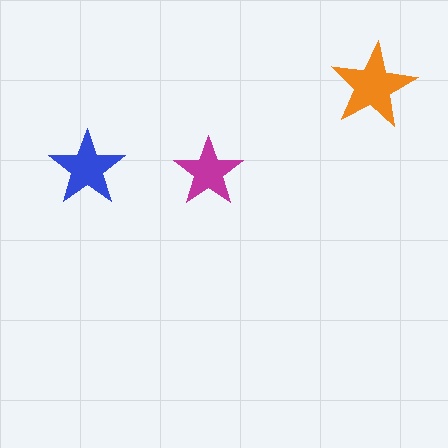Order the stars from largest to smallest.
the orange one, the blue one, the magenta one.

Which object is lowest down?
The magenta star is bottommost.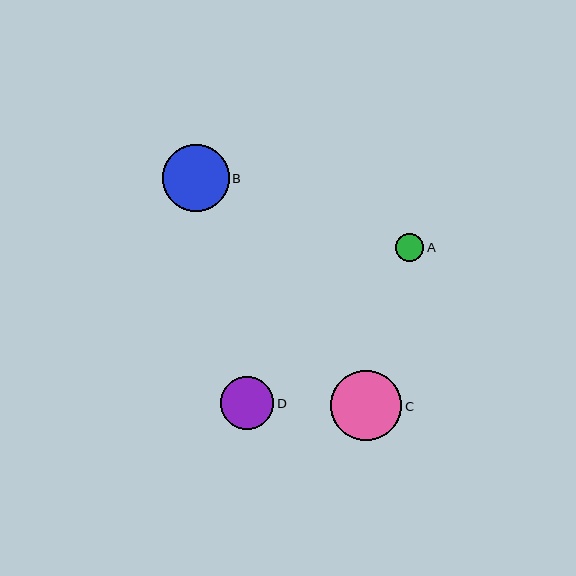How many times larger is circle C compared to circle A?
Circle C is approximately 2.5 times the size of circle A.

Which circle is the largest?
Circle C is the largest with a size of approximately 71 pixels.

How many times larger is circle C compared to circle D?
Circle C is approximately 1.3 times the size of circle D.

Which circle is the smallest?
Circle A is the smallest with a size of approximately 28 pixels.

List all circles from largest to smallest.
From largest to smallest: C, B, D, A.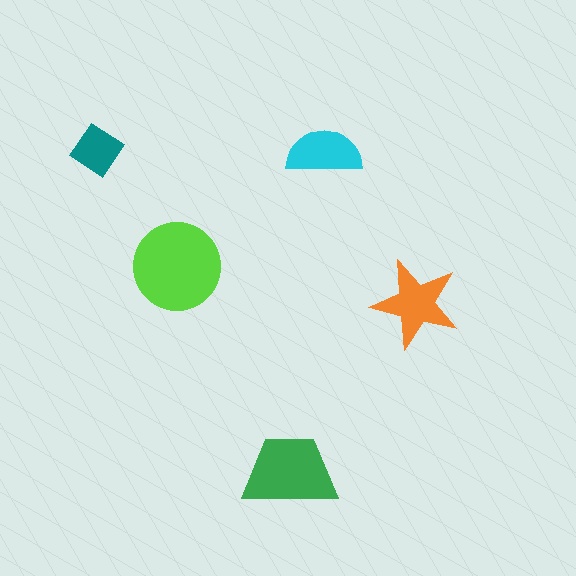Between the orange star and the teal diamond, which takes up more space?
The orange star.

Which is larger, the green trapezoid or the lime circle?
The lime circle.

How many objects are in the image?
There are 5 objects in the image.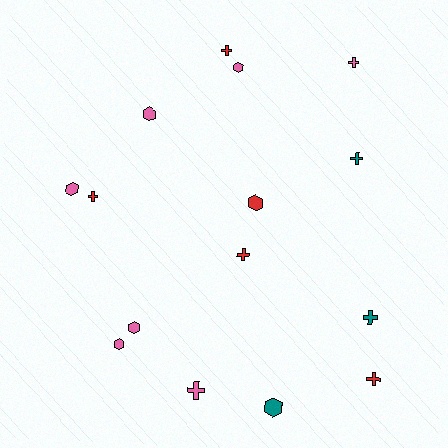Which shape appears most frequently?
Cross, with 8 objects.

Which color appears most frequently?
Pink, with 7 objects.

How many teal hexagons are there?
There is 1 teal hexagon.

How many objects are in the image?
There are 15 objects.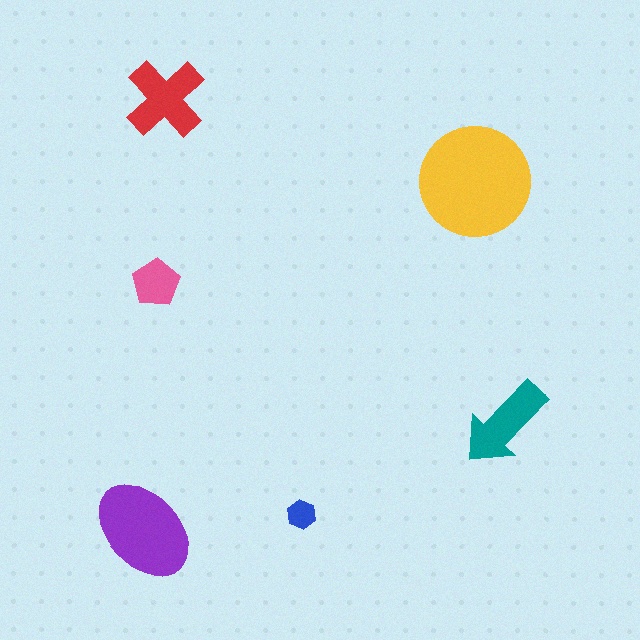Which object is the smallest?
The blue hexagon.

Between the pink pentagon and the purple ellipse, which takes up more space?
The purple ellipse.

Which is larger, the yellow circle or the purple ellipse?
The yellow circle.